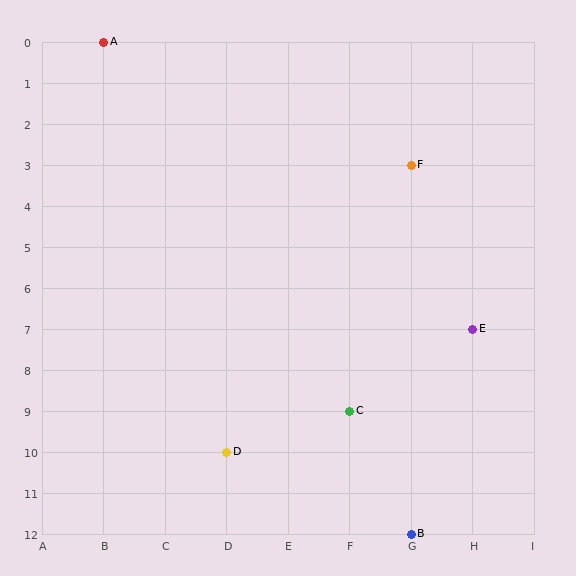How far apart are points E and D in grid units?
Points E and D are 4 columns and 3 rows apart (about 5.0 grid units diagonally).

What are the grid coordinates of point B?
Point B is at grid coordinates (G, 12).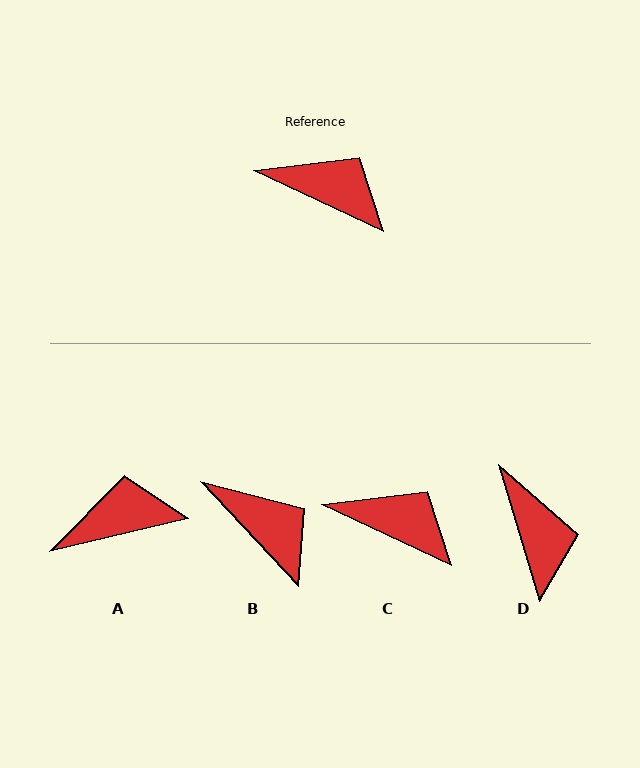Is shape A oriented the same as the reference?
No, it is off by about 38 degrees.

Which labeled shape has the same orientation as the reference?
C.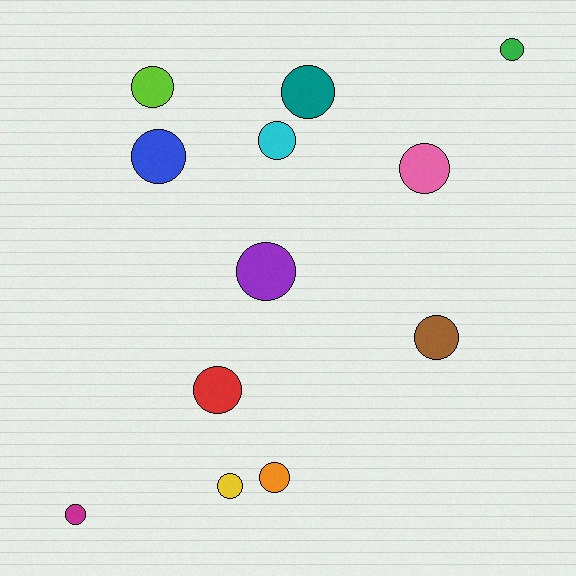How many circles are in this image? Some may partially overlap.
There are 12 circles.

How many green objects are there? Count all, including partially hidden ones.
There is 1 green object.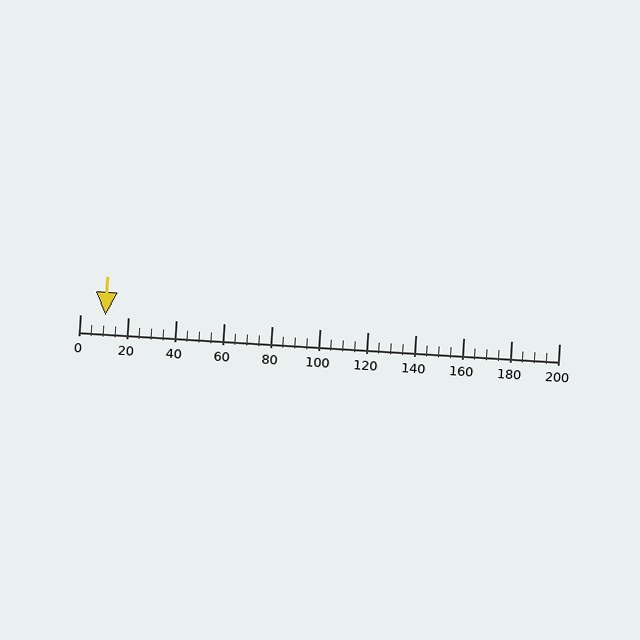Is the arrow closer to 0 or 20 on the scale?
The arrow is closer to 20.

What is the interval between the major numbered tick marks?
The major tick marks are spaced 20 units apart.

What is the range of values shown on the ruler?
The ruler shows values from 0 to 200.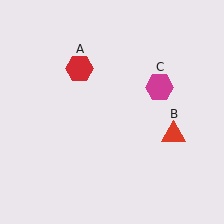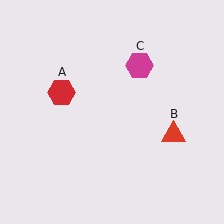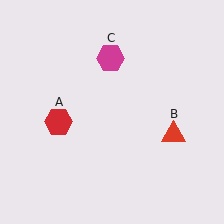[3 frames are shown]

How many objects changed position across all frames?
2 objects changed position: red hexagon (object A), magenta hexagon (object C).